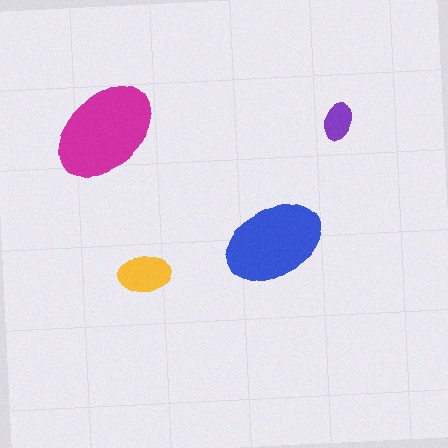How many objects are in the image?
There are 4 objects in the image.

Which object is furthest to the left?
The magenta ellipse is leftmost.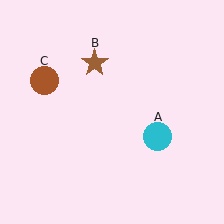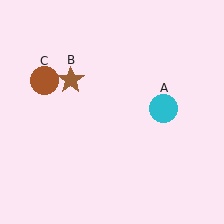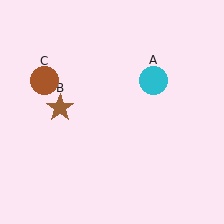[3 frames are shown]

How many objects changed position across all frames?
2 objects changed position: cyan circle (object A), brown star (object B).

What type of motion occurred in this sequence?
The cyan circle (object A), brown star (object B) rotated counterclockwise around the center of the scene.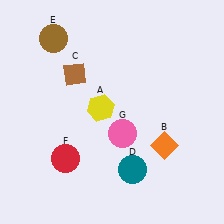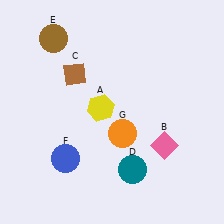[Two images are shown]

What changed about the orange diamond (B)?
In Image 1, B is orange. In Image 2, it changed to pink.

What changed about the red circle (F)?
In Image 1, F is red. In Image 2, it changed to blue.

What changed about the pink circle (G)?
In Image 1, G is pink. In Image 2, it changed to orange.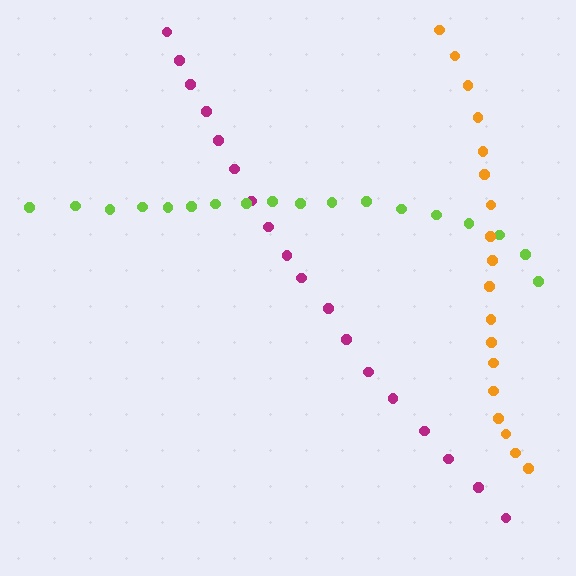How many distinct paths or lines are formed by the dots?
There are 3 distinct paths.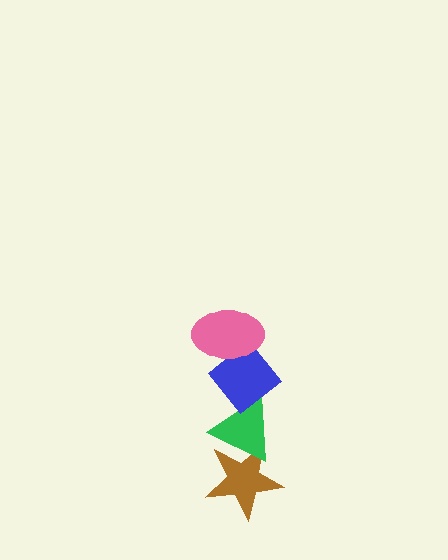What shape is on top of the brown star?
The green triangle is on top of the brown star.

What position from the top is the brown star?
The brown star is 4th from the top.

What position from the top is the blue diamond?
The blue diamond is 2nd from the top.